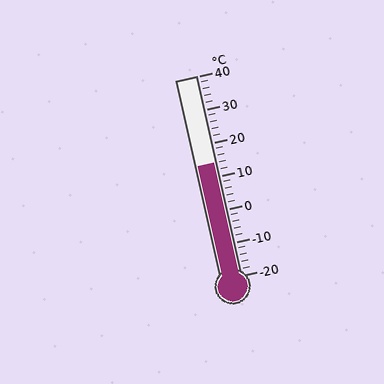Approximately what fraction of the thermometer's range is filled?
The thermometer is filled to approximately 55% of its range.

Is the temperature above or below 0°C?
The temperature is above 0°C.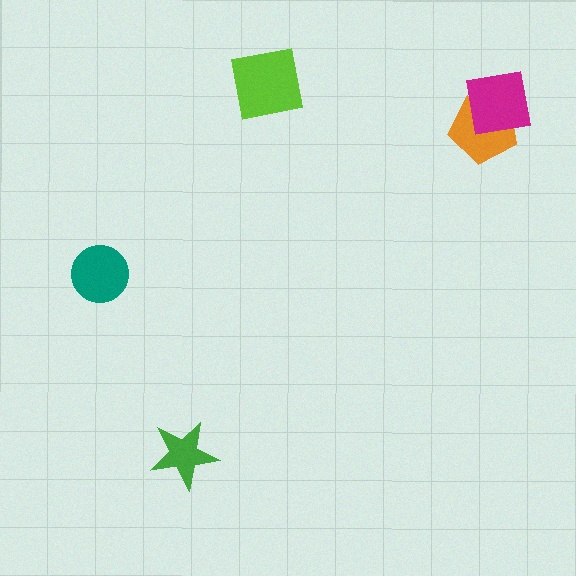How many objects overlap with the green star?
0 objects overlap with the green star.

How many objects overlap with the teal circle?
0 objects overlap with the teal circle.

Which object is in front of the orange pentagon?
The magenta square is in front of the orange pentagon.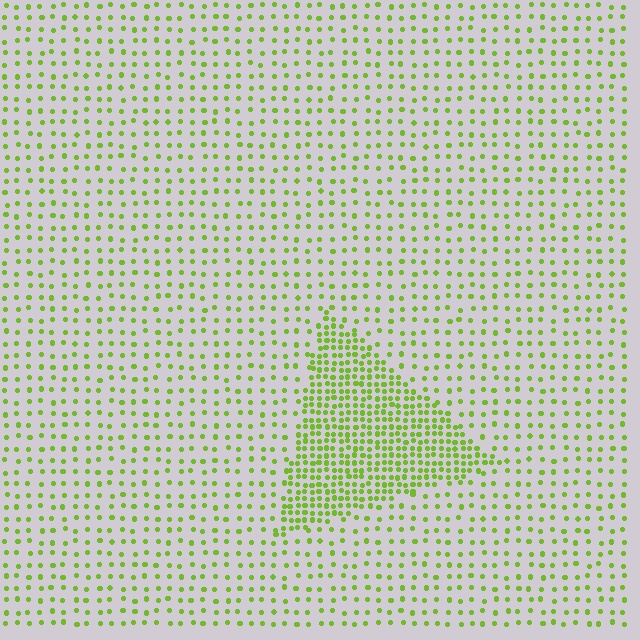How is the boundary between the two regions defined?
The boundary is defined by a change in element density (approximately 2.6x ratio). All elements are the same color, size, and shape.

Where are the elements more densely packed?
The elements are more densely packed inside the triangle boundary.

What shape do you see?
I see a triangle.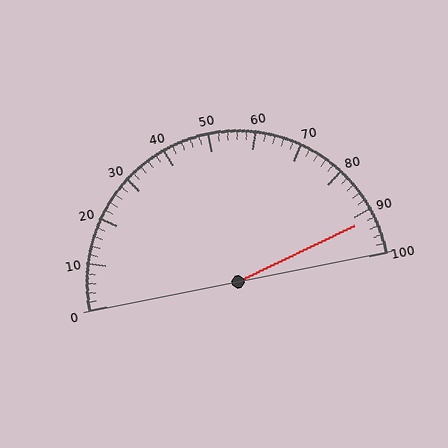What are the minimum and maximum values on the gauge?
The gauge ranges from 0 to 100.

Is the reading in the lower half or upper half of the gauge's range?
The reading is in the upper half of the range (0 to 100).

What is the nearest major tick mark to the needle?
The nearest major tick mark is 90.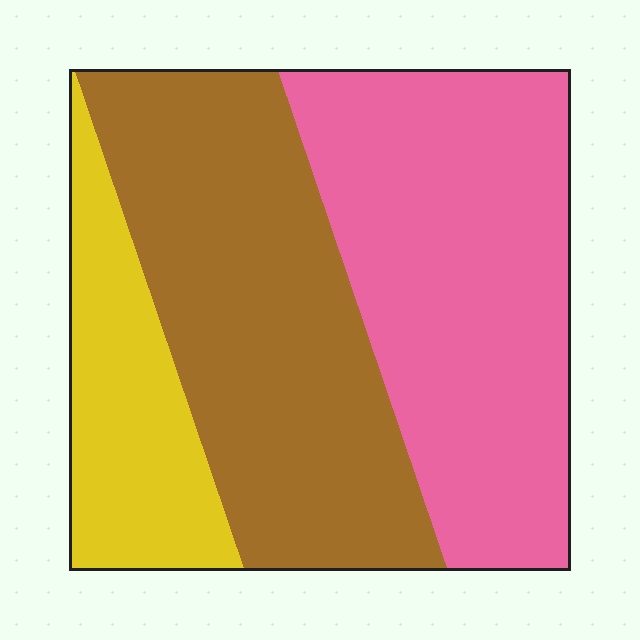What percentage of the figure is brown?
Brown covers 40% of the figure.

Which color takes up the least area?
Yellow, at roughly 20%.